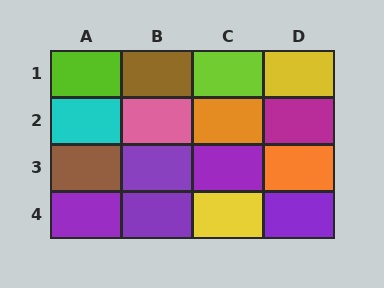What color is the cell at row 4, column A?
Purple.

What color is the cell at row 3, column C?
Purple.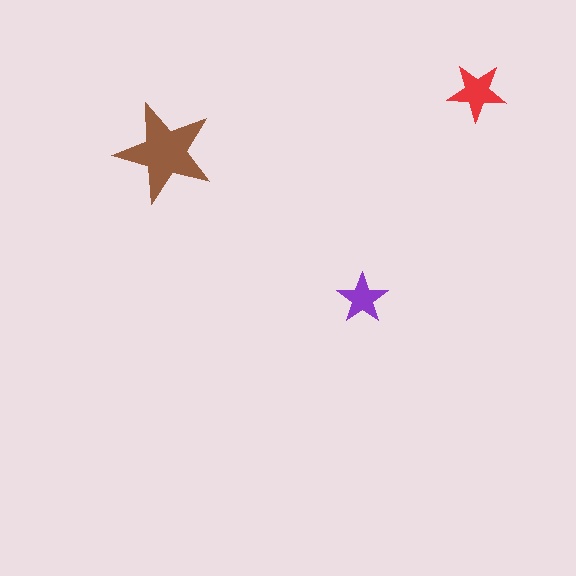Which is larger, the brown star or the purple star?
The brown one.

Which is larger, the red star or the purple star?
The red one.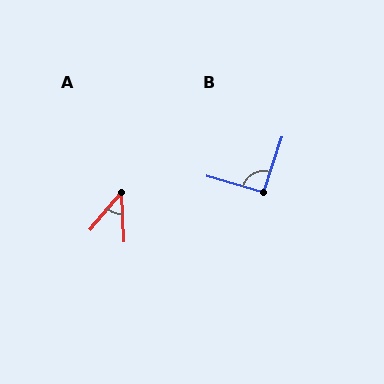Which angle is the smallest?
A, at approximately 42 degrees.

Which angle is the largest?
B, at approximately 93 degrees.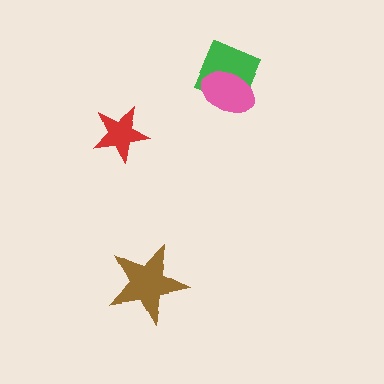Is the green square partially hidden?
Yes, it is partially covered by another shape.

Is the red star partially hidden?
No, no other shape covers it.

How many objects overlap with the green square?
1 object overlaps with the green square.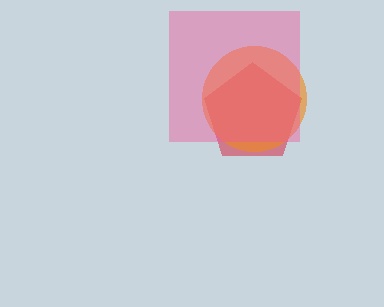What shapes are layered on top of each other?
The layered shapes are: a red pentagon, an orange circle, a pink square.